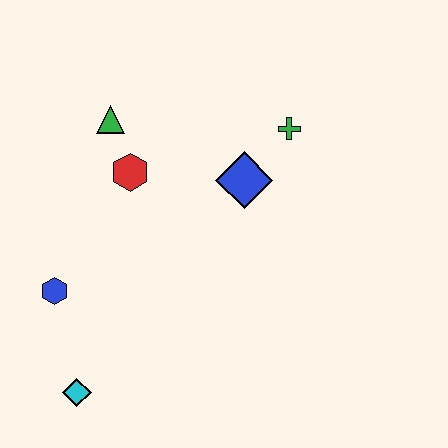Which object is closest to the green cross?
The blue diamond is closest to the green cross.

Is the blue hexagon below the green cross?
Yes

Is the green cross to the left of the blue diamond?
No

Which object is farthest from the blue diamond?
The cyan diamond is farthest from the blue diamond.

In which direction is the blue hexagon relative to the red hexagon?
The blue hexagon is below the red hexagon.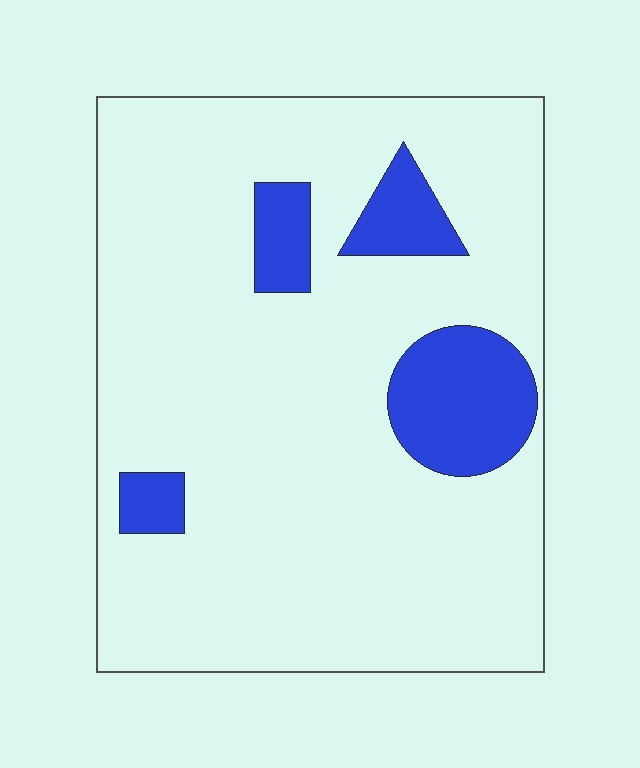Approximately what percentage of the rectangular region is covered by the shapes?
Approximately 15%.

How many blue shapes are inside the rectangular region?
4.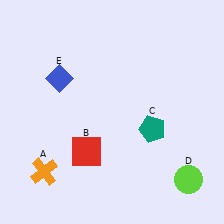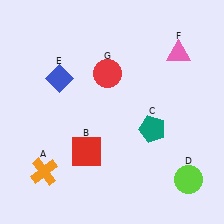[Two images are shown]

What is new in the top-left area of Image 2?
A red circle (G) was added in the top-left area of Image 2.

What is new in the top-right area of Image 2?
A pink triangle (F) was added in the top-right area of Image 2.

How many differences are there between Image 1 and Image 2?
There are 2 differences between the two images.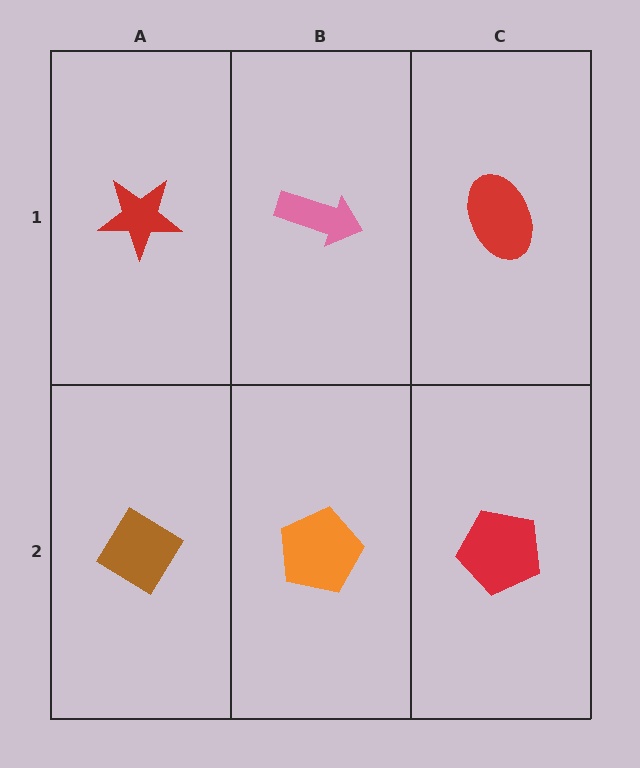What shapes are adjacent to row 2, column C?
A red ellipse (row 1, column C), an orange pentagon (row 2, column B).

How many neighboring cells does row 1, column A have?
2.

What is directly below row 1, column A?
A brown diamond.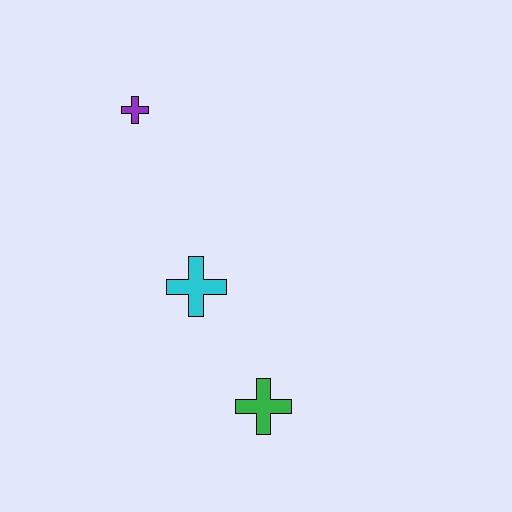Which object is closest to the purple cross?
The cyan cross is closest to the purple cross.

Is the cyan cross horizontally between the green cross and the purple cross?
Yes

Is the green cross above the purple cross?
No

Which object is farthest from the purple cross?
The green cross is farthest from the purple cross.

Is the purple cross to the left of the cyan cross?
Yes